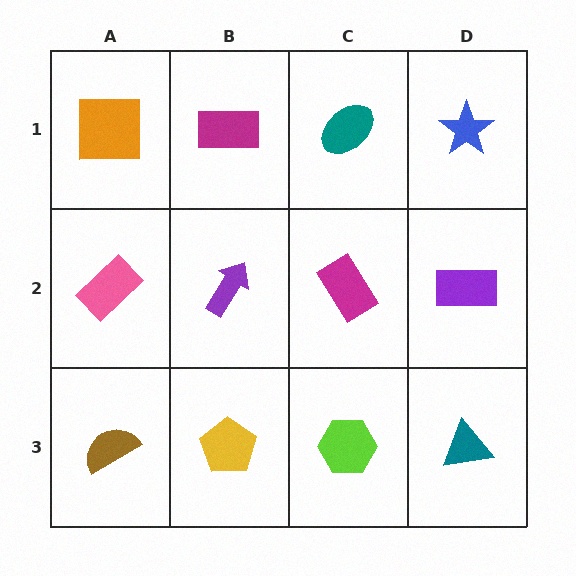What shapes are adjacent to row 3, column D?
A purple rectangle (row 2, column D), a lime hexagon (row 3, column C).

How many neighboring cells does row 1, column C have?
3.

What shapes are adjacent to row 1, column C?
A magenta rectangle (row 2, column C), a magenta rectangle (row 1, column B), a blue star (row 1, column D).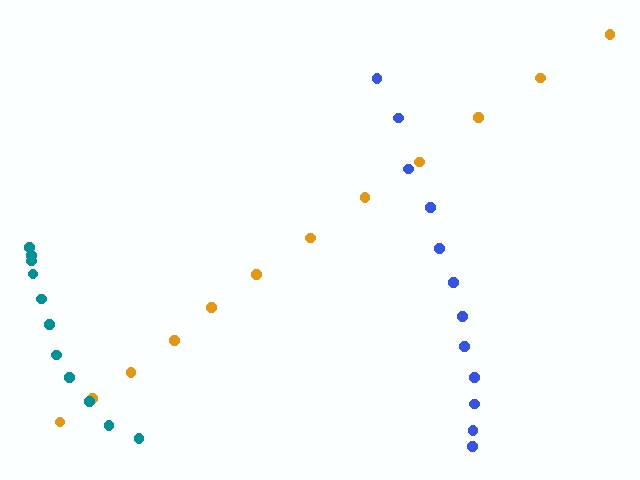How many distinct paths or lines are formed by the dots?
There are 3 distinct paths.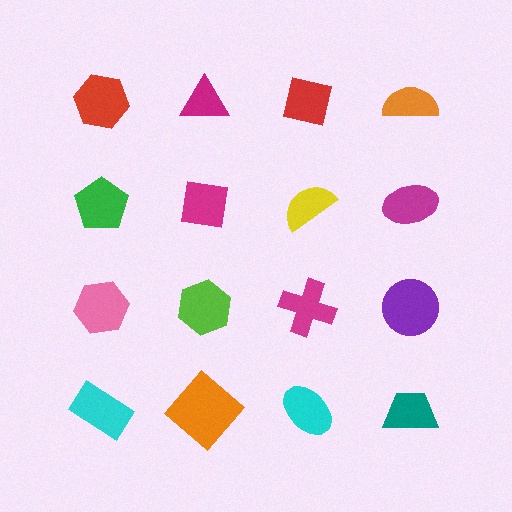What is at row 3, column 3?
A magenta cross.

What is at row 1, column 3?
A red square.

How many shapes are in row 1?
4 shapes.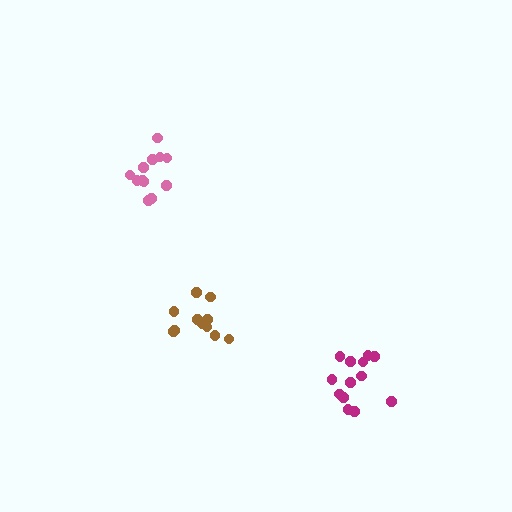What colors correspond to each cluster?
The clusters are colored: pink, brown, magenta.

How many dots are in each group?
Group 1: 12 dots, Group 2: 12 dots, Group 3: 13 dots (37 total).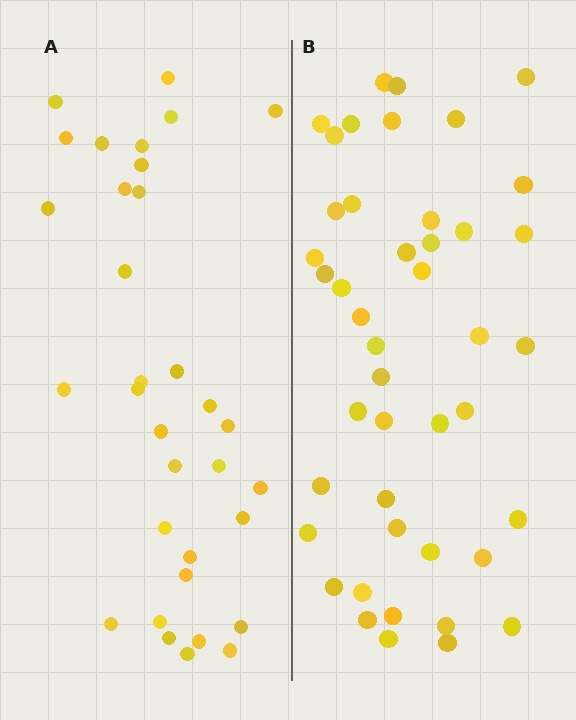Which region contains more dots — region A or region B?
Region B (the right region) has more dots.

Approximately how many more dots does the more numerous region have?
Region B has roughly 12 or so more dots than region A.